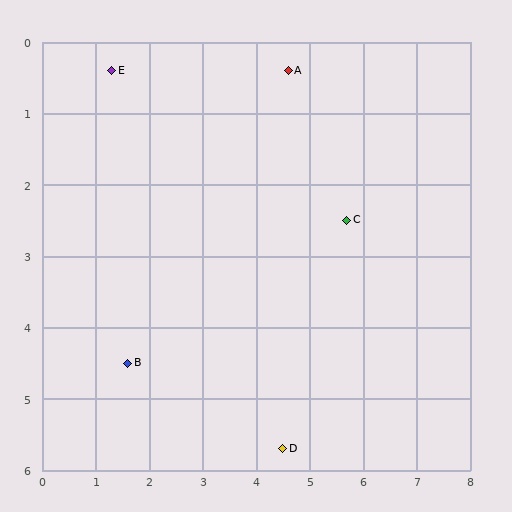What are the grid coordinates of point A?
Point A is at approximately (4.6, 0.4).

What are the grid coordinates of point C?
Point C is at approximately (5.7, 2.5).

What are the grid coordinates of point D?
Point D is at approximately (4.5, 5.7).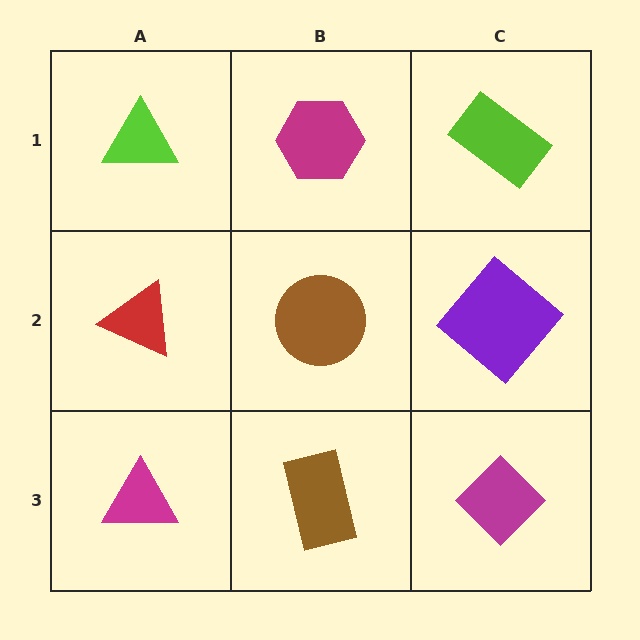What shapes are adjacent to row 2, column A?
A lime triangle (row 1, column A), a magenta triangle (row 3, column A), a brown circle (row 2, column B).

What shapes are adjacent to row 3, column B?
A brown circle (row 2, column B), a magenta triangle (row 3, column A), a magenta diamond (row 3, column C).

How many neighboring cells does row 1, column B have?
3.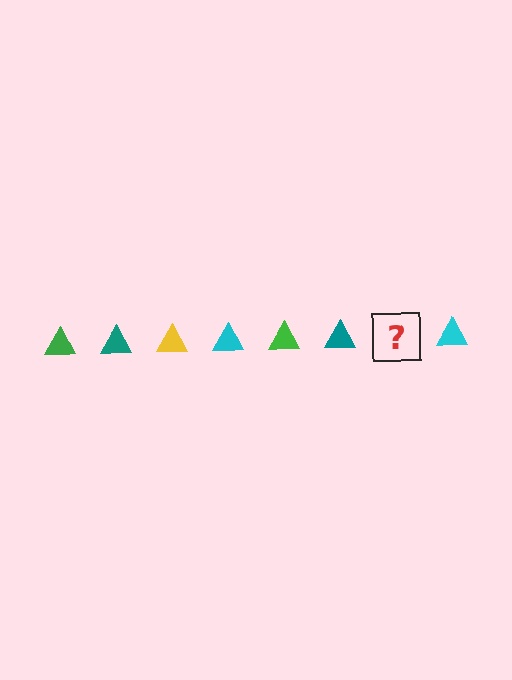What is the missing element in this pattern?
The missing element is a yellow triangle.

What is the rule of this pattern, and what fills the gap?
The rule is that the pattern cycles through green, teal, yellow, cyan triangles. The gap should be filled with a yellow triangle.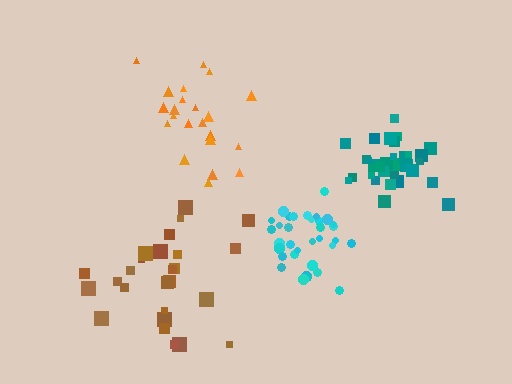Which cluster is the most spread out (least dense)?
Brown.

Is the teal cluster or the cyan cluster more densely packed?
Cyan.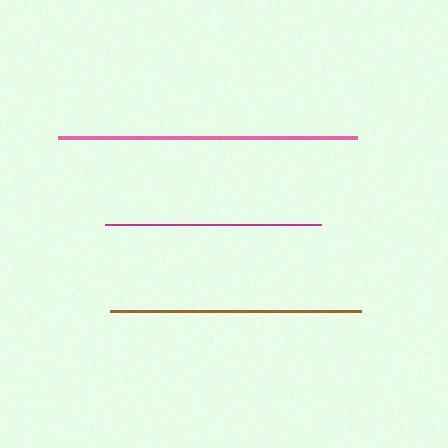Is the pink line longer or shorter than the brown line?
The pink line is longer than the brown line.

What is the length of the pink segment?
The pink segment is approximately 299 pixels long.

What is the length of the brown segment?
The brown segment is approximately 251 pixels long.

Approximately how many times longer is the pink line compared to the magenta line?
The pink line is approximately 1.4 times the length of the magenta line.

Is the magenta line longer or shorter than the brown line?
The brown line is longer than the magenta line.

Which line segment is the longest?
The pink line is the longest at approximately 299 pixels.